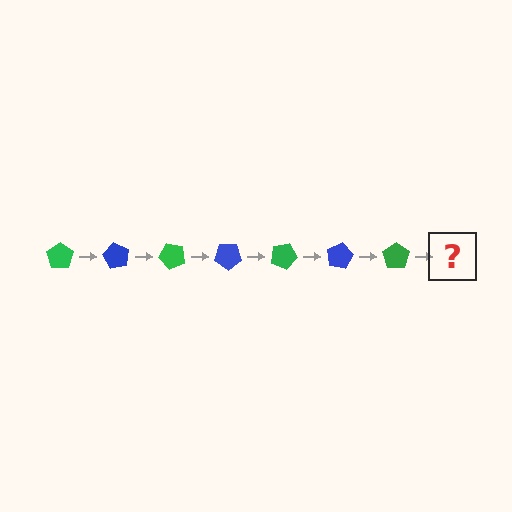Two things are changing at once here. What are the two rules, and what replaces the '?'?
The two rules are that it rotates 60 degrees each step and the color cycles through green and blue. The '?' should be a blue pentagon, rotated 420 degrees from the start.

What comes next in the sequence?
The next element should be a blue pentagon, rotated 420 degrees from the start.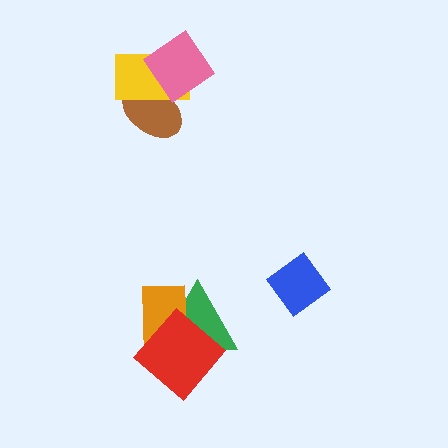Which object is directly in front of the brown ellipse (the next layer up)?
The yellow rectangle is directly in front of the brown ellipse.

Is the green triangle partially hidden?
Yes, it is partially covered by another shape.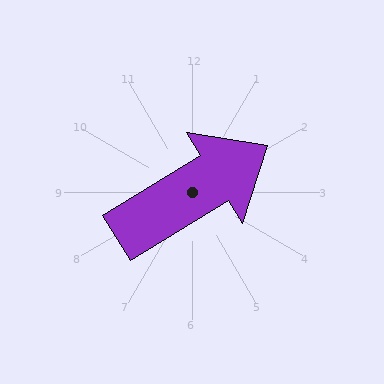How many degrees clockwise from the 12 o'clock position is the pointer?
Approximately 58 degrees.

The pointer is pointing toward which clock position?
Roughly 2 o'clock.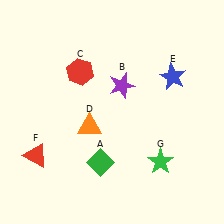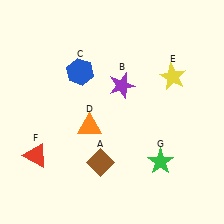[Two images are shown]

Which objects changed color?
A changed from green to brown. C changed from red to blue. E changed from blue to yellow.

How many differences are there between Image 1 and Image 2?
There are 3 differences between the two images.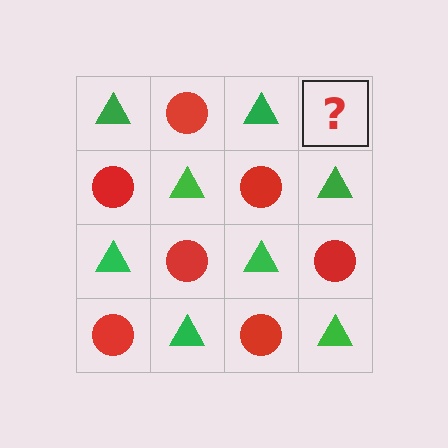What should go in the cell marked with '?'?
The missing cell should contain a red circle.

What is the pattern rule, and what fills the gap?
The rule is that it alternates green triangle and red circle in a checkerboard pattern. The gap should be filled with a red circle.